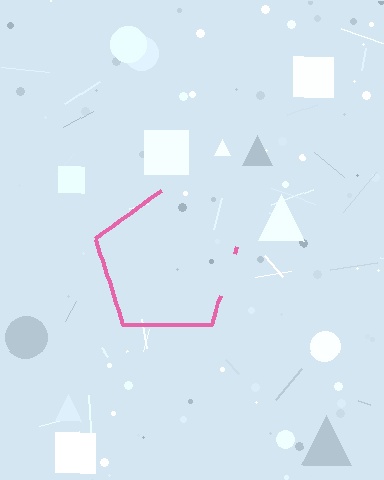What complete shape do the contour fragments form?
The contour fragments form a pentagon.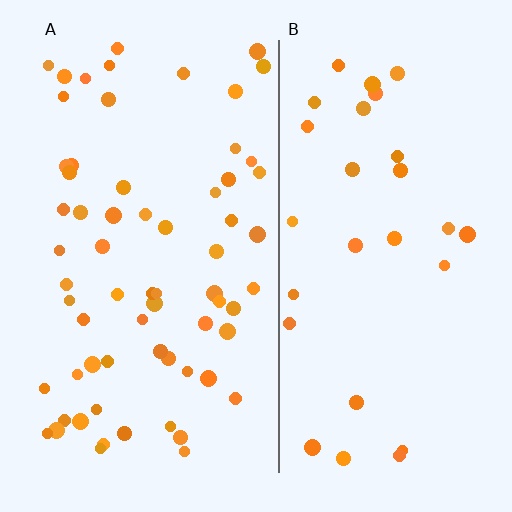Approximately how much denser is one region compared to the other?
Approximately 2.2× — region A over region B.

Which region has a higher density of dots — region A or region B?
A (the left).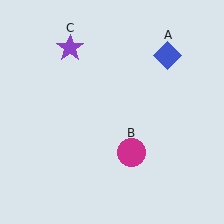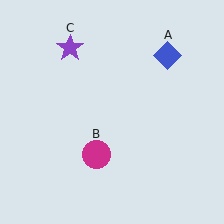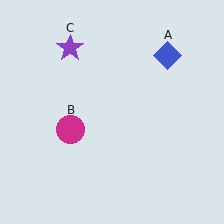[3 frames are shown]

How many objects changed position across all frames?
1 object changed position: magenta circle (object B).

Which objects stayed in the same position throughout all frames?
Blue diamond (object A) and purple star (object C) remained stationary.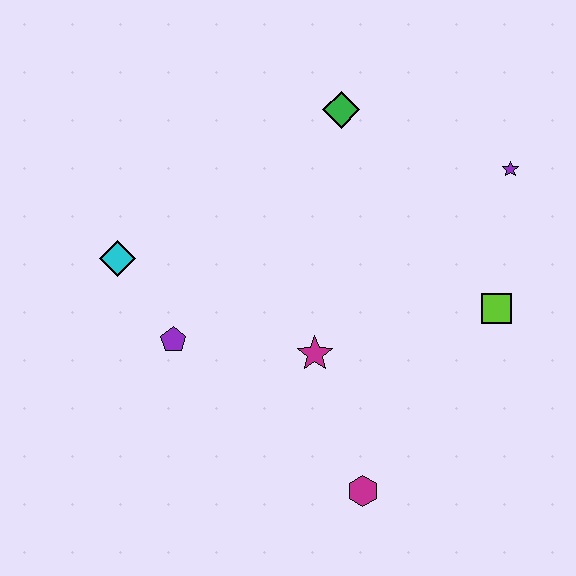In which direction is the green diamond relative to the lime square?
The green diamond is above the lime square.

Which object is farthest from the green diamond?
The magenta hexagon is farthest from the green diamond.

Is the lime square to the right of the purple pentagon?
Yes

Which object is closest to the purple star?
The lime square is closest to the purple star.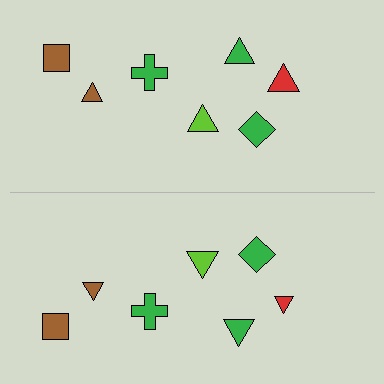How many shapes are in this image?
There are 14 shapes in this image.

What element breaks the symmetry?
The red triangle on the bottom side has a different size than its mirror counterpart.